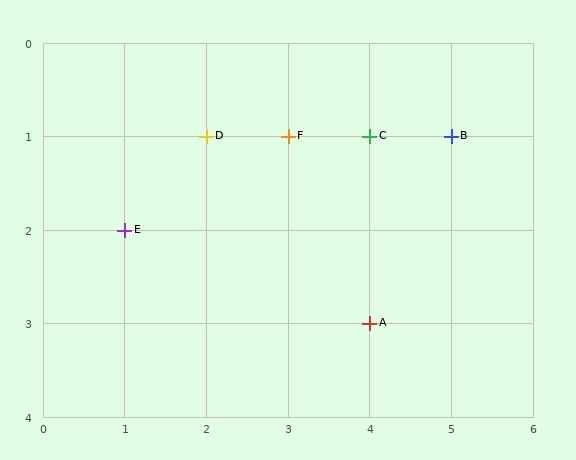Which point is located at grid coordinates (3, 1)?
Point F is at (3, 1).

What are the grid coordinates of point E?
Point E is at grid coordinates (1, 2).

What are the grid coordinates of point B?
Point B is at grid coordinates (5, 1).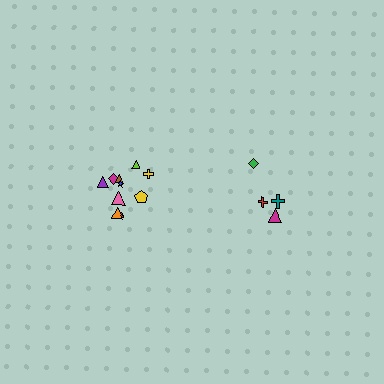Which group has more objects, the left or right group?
The left group.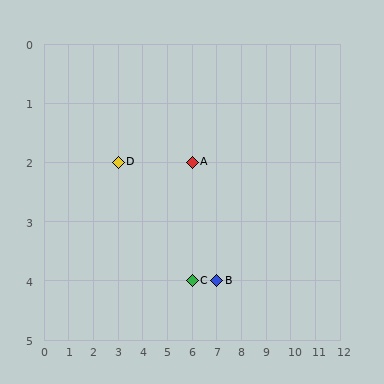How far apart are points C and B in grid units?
Points C and B are 1 column apart.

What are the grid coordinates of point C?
Point C is at grid coordinates (6, 4).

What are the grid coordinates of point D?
Point D is at grid coordinates (3, 2).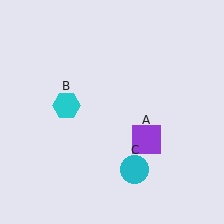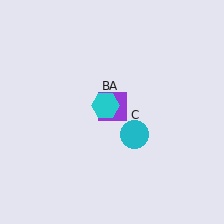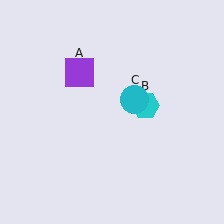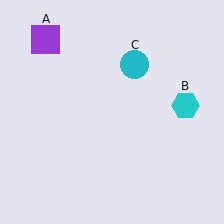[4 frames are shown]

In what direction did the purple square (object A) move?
The purple square (object A) moved up and to the left.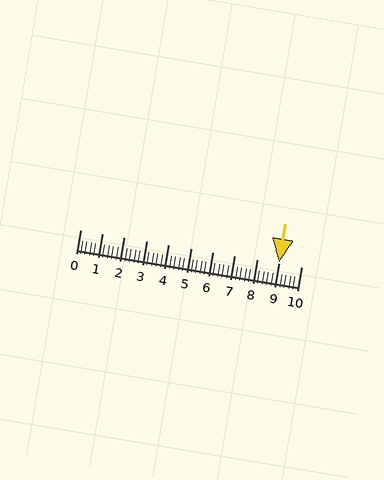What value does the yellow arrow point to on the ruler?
The yellow arrow points to approximately 9.0.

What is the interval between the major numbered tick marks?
The major tick marks are spaced 1 units apart.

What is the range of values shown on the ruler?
The ruler shows values from 0 to 10.